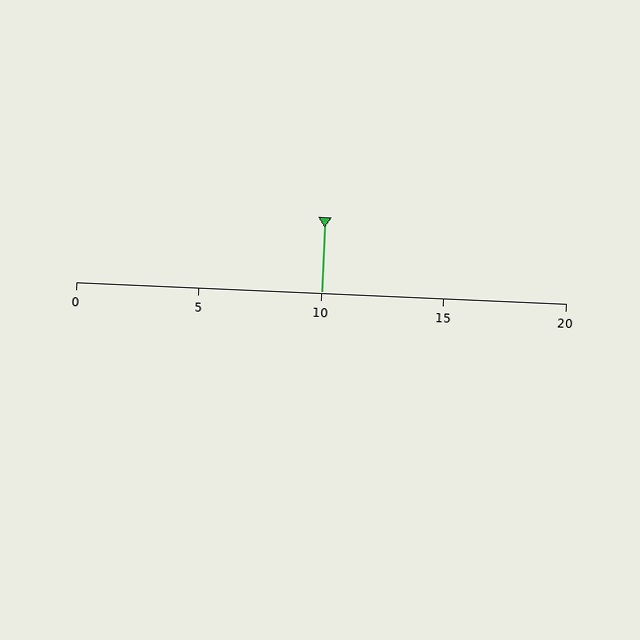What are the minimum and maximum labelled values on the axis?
The axis runs from 0 to 20.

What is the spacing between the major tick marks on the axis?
The major ticks are spaced 5 apart.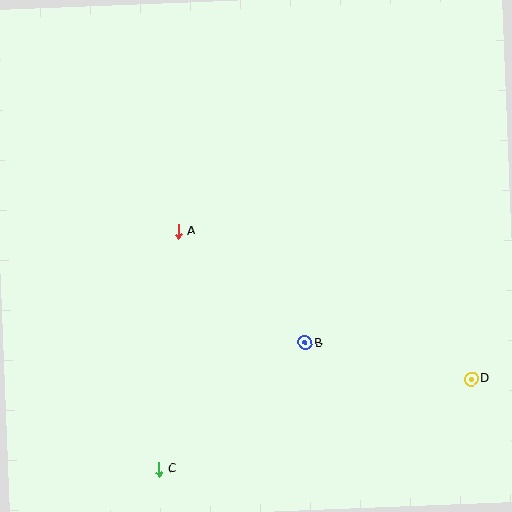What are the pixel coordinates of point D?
Point D is at (471, 379).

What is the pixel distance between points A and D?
The distance between A and D is 328 pixels.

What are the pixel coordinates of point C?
Point C is at (159, 469).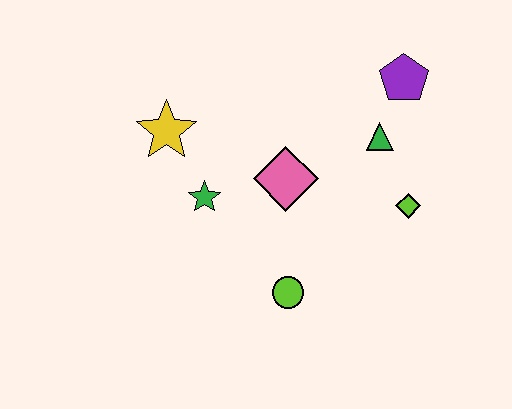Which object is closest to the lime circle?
The pink diamond is closest to the lime circle.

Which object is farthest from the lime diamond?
The yellow star is farthest from the lime diamond.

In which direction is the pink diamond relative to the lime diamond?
The pink diamond is to the left of the lime diamond.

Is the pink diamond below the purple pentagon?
Yes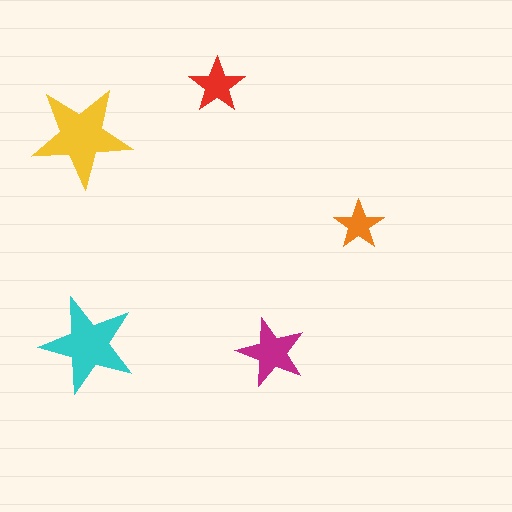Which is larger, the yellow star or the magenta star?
The yellow one.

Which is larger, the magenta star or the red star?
The magenta one.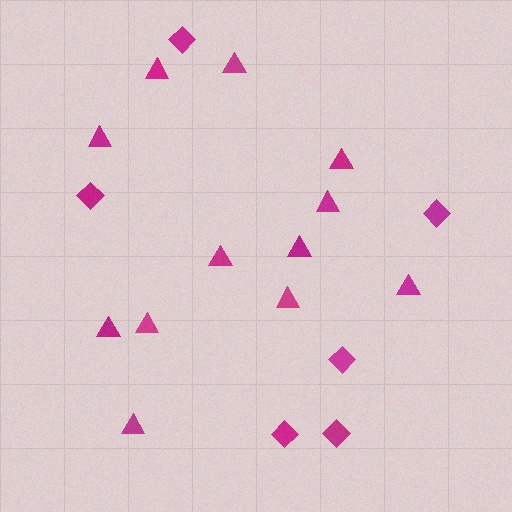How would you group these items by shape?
There are 2 groups: one group of diamonds (6) and one group of triangles (12).